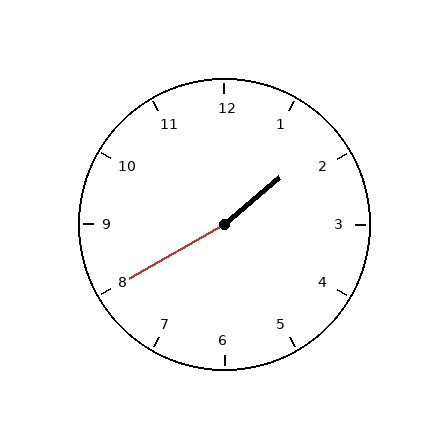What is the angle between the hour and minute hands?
Approximately 170 degrees.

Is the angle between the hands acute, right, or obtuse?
It is obtuse.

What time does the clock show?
1:40.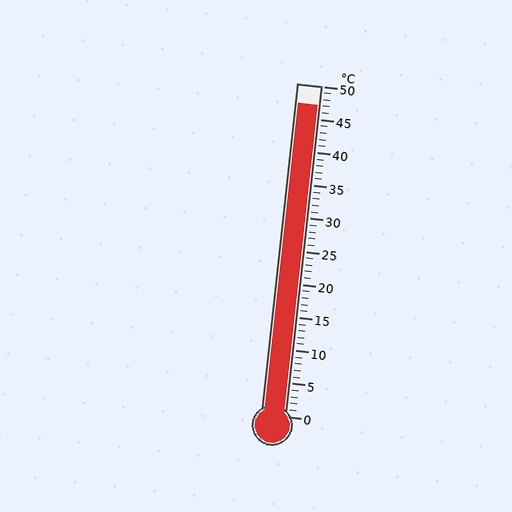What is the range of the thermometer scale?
The thermometer scale ranges from 0°C to 50°C.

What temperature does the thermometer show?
The thermometer shows approximately 47°C.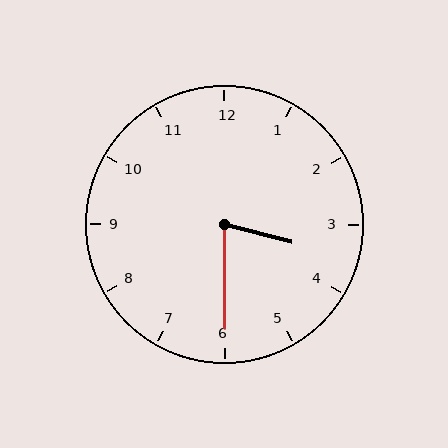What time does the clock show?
3:30.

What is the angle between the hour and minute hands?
Approximately 75 degrees.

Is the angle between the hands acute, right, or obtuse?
It is acute.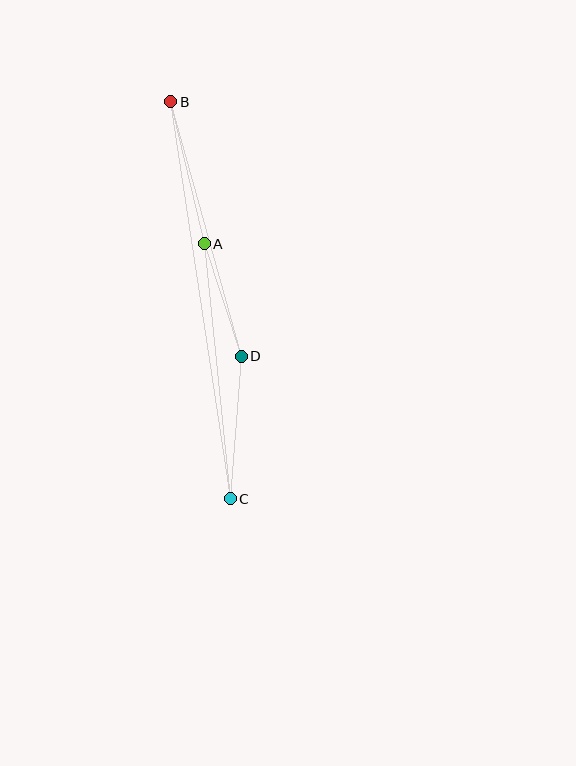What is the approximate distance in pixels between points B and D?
The distance between B and D is approximately 264 pixels.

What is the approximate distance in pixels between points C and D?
The distance between C and D is approximately 143 pixels.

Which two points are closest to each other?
Points A and D are closest to each other.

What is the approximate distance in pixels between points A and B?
The distance between A and B is approximately 146 pixels.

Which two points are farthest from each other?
Points B and C are farthest from each other.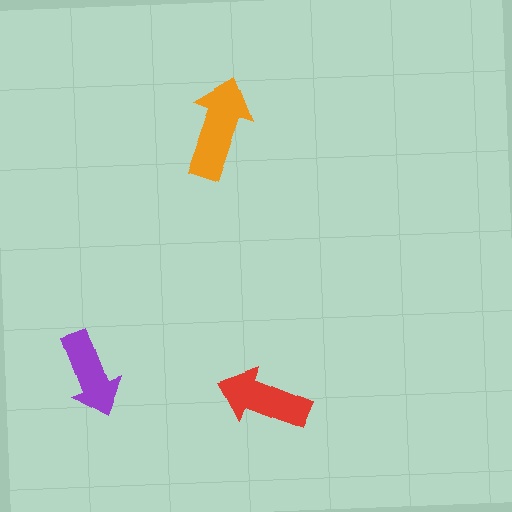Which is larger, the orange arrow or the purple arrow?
The orange one.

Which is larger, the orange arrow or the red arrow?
The orange one.